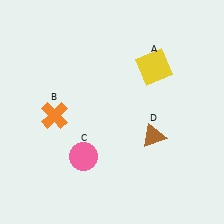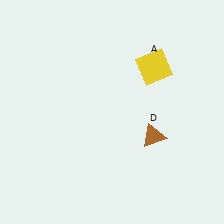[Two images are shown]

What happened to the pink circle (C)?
The pink circle (C) was removed in Image 2. It was in the bottom-left area of Image 1.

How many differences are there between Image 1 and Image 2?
There are 2 differences between the two images.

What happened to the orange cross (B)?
The orange cross (B) was removed in Image 2. It was in the bottom-left area of Image 1.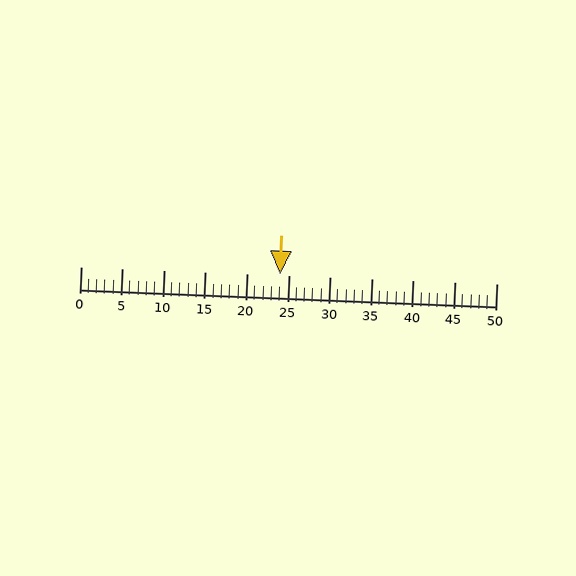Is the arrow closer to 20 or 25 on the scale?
The arrow is closer to 25.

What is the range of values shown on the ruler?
The ruler shows values from 0 to 50.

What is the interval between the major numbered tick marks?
The major tick marks are spaced 5 units apart.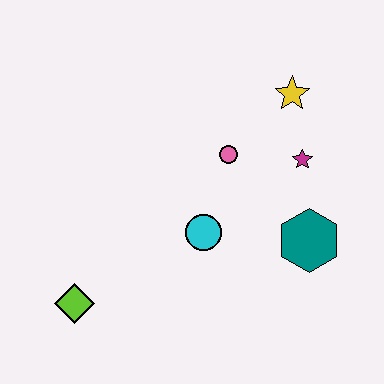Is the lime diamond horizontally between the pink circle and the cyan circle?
No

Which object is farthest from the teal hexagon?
The lime diamond is farthest from the teal hexagon.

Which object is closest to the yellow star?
The magenta star is closest to the yellow star.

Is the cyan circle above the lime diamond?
Yes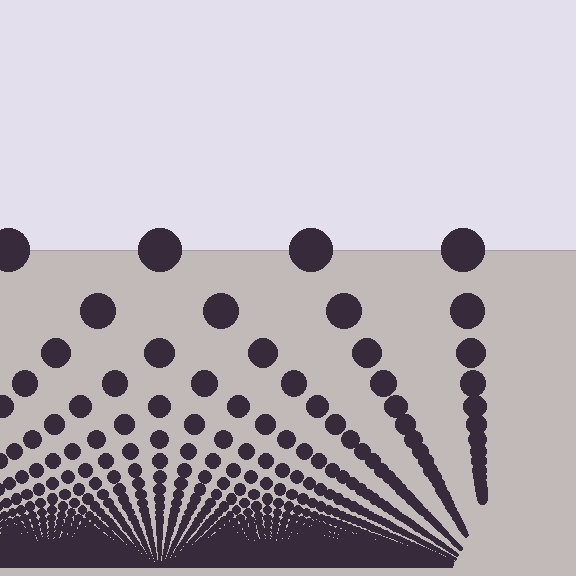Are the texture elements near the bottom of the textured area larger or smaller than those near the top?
Smaller. The gradient is inverted — elements near the bottom are smaller and denser.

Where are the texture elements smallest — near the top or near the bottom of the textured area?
Near the bottom.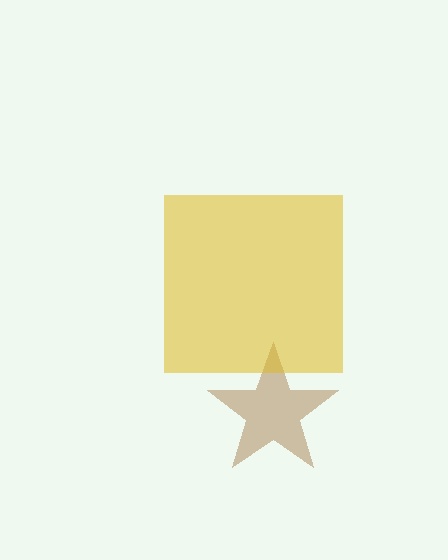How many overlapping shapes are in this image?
There are 2 overlapping shapes in the image.